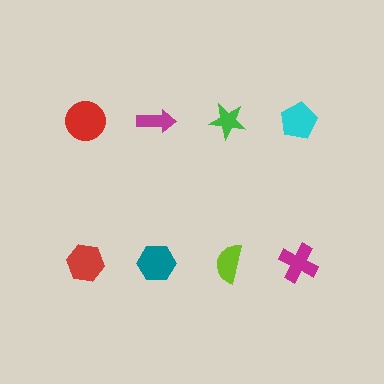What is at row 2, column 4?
A magenta cross.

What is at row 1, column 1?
A red circle.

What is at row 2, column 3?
A lime semicircle.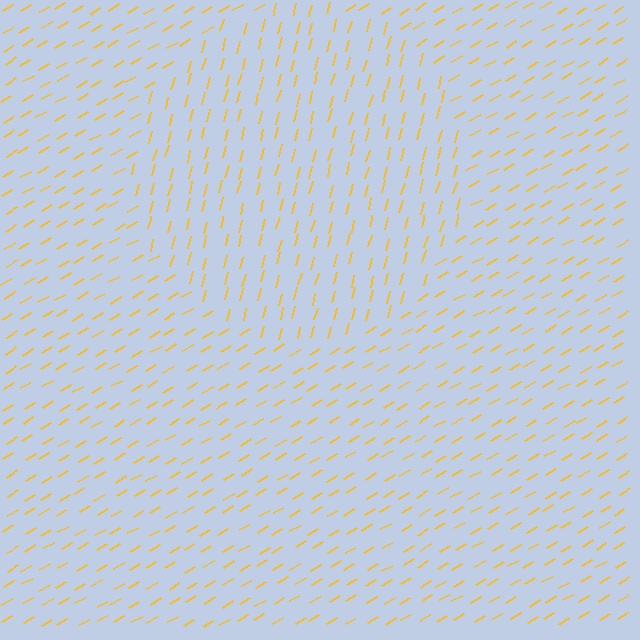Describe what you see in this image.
The image is filled with small yellow line segments. A circle region in the image has lines oriented differently from the surrounding lines, creating a visible texture boundary.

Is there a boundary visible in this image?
Yes, there is a texture boundary formed by a change in line orientation.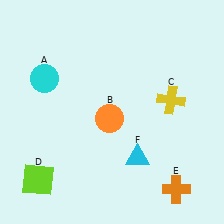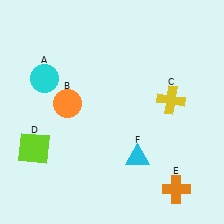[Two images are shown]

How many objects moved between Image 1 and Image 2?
2 objects moved between the two images.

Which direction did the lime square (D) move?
The lime square (D) moved up.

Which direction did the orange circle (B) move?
The orange circle (B) moved left.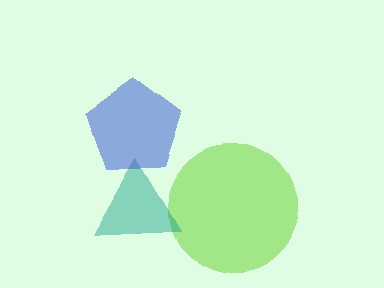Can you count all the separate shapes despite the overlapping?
Yes, there are 3 separate shapes.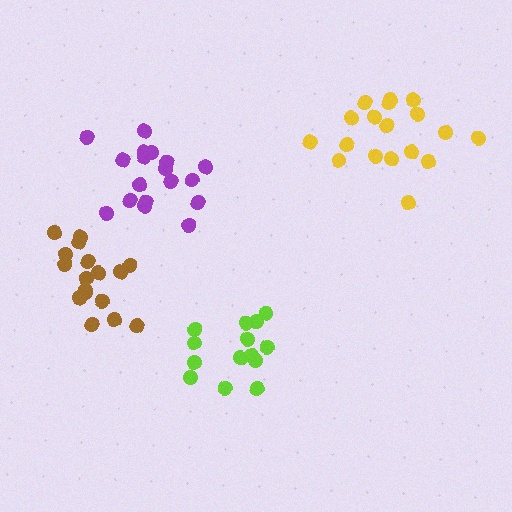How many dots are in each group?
Group 1: 17 dots, Group 2: 14 dots, Group 3: 18 dots, Group 4: 18 dots (67 total).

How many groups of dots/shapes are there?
There are 4 groups.